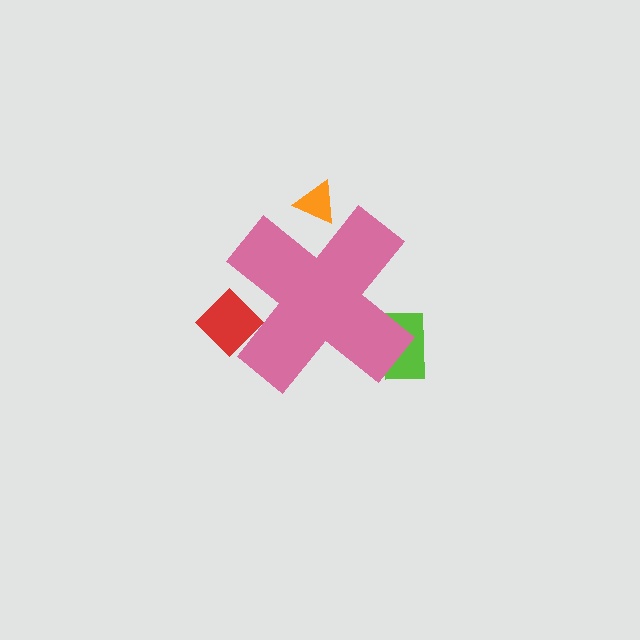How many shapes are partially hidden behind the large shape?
3 shapes are partially hidden.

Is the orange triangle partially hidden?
Yes, the orange triangle is partially hidden behind the pink cross.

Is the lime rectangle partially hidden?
Yes, the lime rectangle is partially hidden behind the pink cross.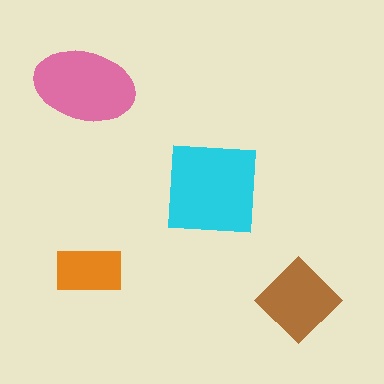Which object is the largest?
The cyan square.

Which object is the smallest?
The orange rectangle.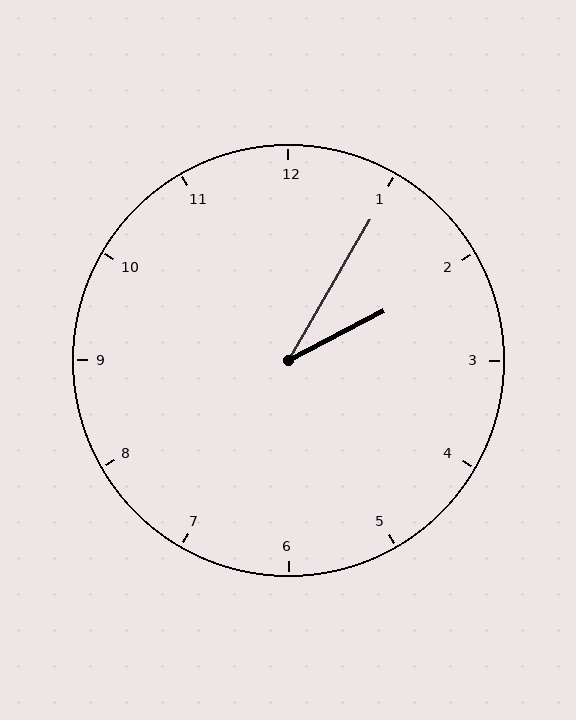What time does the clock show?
2:05.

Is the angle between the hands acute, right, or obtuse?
It is acute.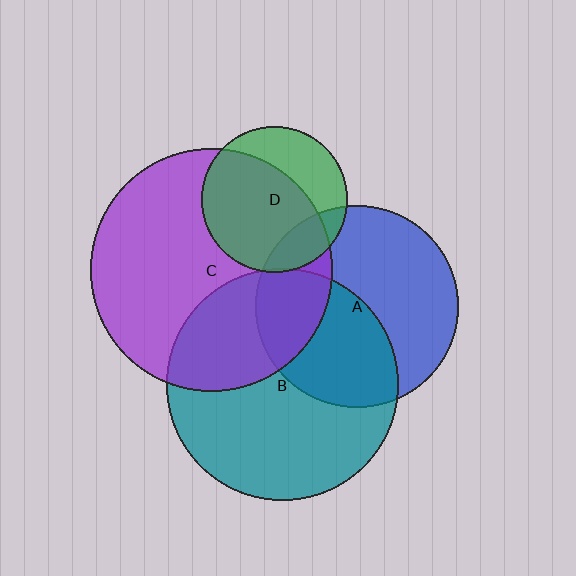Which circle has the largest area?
Circle C (purple).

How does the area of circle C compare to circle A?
Approximately 1.4 times.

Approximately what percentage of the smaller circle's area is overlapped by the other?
Approximately 45%.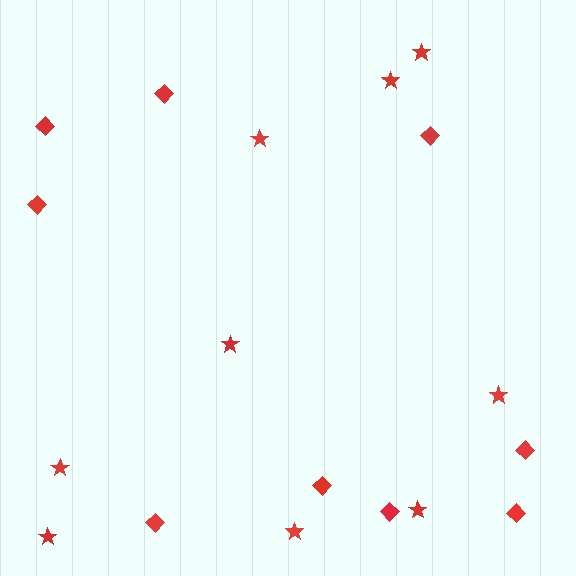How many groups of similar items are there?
There are 2 groups: one group of stars (9) and one group of diamonds (9).